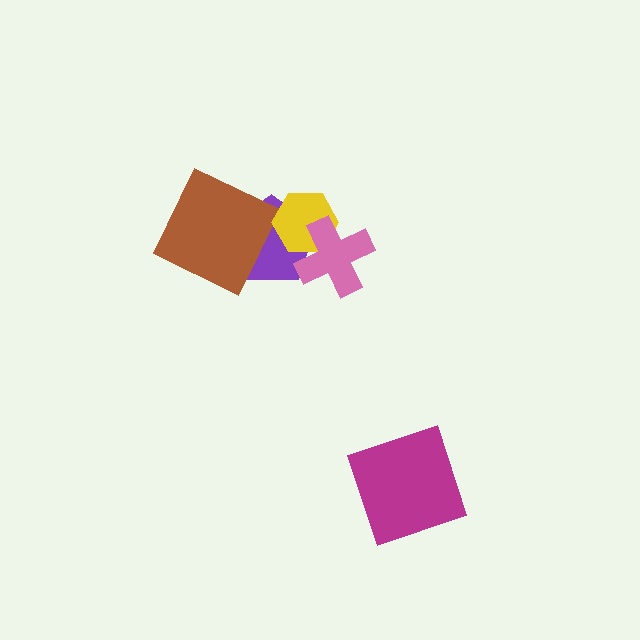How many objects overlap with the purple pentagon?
3 objects overlap with the purple pentagon.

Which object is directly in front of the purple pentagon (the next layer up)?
The brown square is directly in front of the purple pentagon.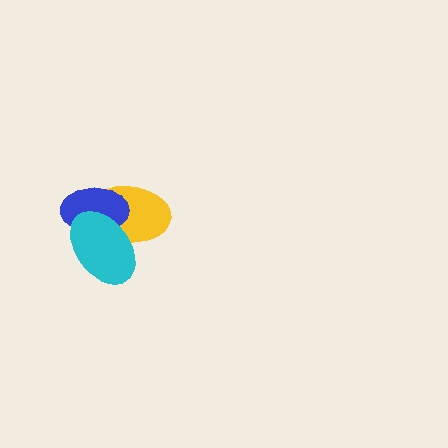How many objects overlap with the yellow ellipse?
2 objects overlap with the yellow ellipse.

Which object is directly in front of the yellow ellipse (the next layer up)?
The blue ellipse is directly in front of the yellow ellipse.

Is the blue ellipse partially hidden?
Yes, it is partially covered by another shape.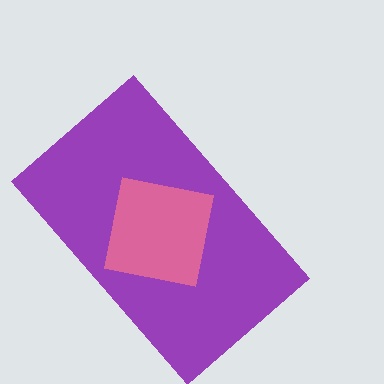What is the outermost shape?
The purple rectangle.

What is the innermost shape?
The pink square.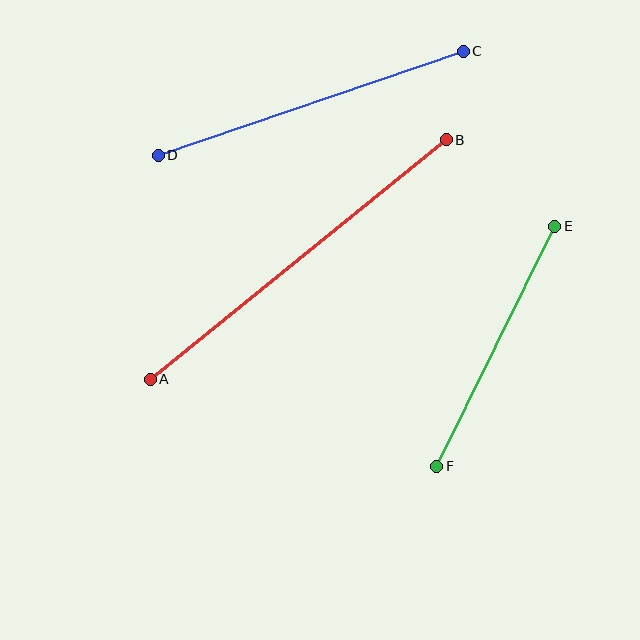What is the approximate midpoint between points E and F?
The midpoint is at approximately (496, 346) pixels.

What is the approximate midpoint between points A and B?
The midpoint is at approximately (298, 259) pixels.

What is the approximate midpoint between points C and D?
The midpoint is at approximately (311, 103) pixels.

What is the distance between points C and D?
The distance is approximately 322 pixels.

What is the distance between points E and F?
The distance is approximately 267 pixels.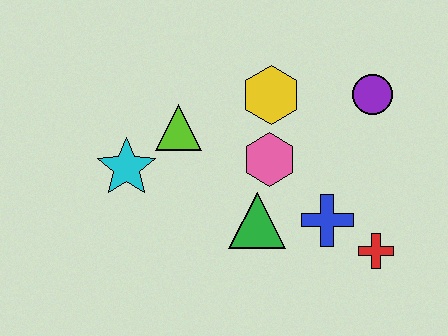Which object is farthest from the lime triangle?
The red cross is farthest from the lime triangle.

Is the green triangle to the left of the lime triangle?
No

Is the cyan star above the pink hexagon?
No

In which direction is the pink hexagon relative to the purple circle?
The pink hexagon is to the left of the purple circle.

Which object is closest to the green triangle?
The pink hexagon is closest to the green triangle.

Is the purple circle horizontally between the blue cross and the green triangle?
No